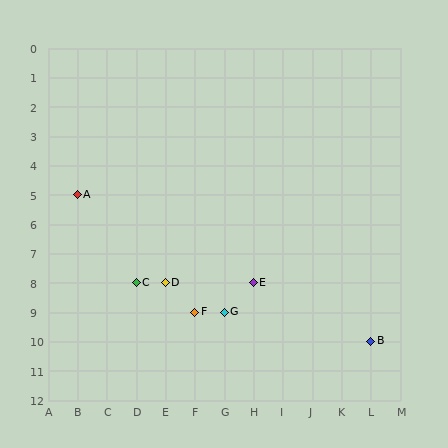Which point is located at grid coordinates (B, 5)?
Point A is at (B, 5).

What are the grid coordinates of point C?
Point C is at grid coordinates (D, 8).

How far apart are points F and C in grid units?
Points F and C are 2 columns and 1 row apart (about 2.2 grid units diagonally).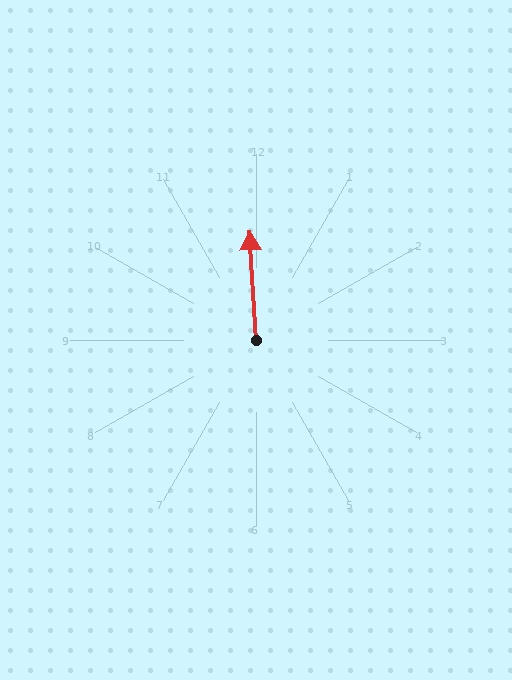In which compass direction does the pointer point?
North.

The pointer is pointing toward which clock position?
Roughly 12 o'clock.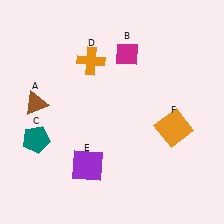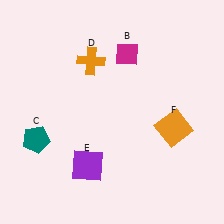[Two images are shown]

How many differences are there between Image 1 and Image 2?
There is 1 difference between the two images.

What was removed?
The brown triangle (A) was removed in Image 2.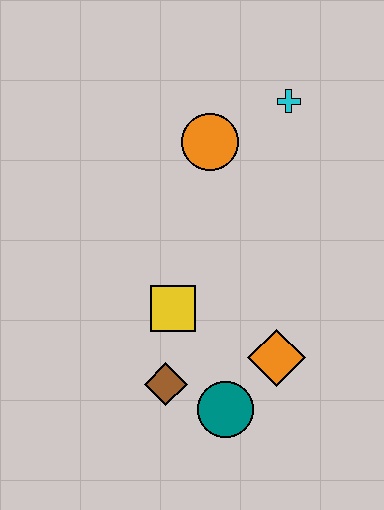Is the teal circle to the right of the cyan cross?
No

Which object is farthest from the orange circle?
The teal circle is farthest from the orange circle.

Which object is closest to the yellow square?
The brown diamond is closest to the yellow square.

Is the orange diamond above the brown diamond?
Yes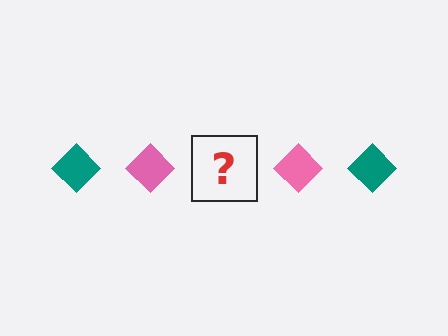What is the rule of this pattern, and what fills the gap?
The rule is that the pattern cycles through teal, pink diamonds. The gap should be filled with a teal diamond.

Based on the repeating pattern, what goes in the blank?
The blank should be a teal diamond.